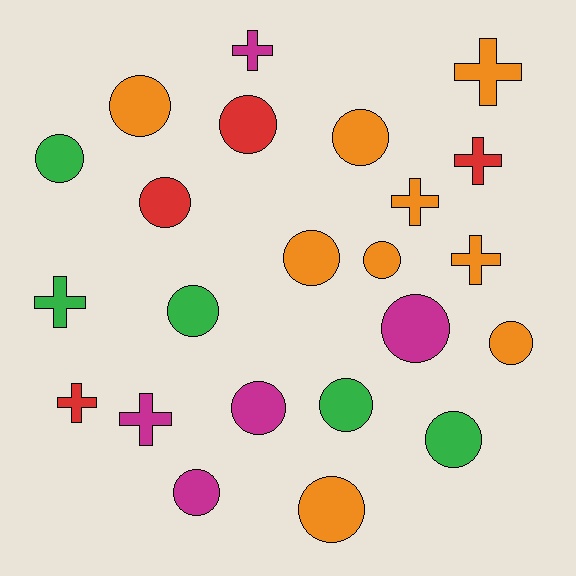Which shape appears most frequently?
Circle, with 15 objects.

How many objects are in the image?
There are 23 objects.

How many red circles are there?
There are 2 red circles.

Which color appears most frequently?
Orange, with 9 objects.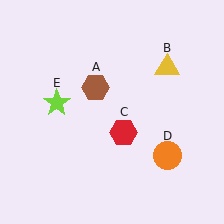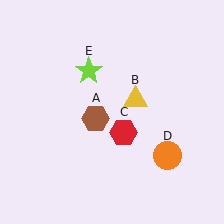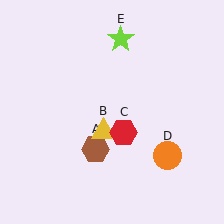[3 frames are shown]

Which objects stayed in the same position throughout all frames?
Red hexagon (object C) and orange circle (object D) remained stationary.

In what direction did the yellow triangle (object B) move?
The yellow triangle (object B) moved down and to the left.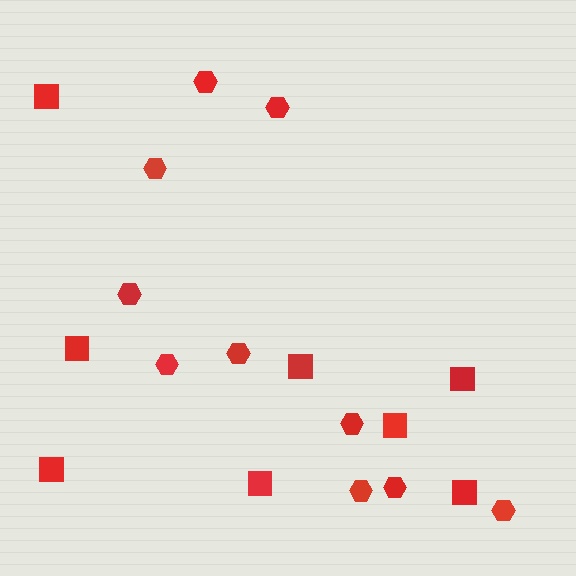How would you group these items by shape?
There are 2 groups: one group of squares (8) and one group of hexagons (10).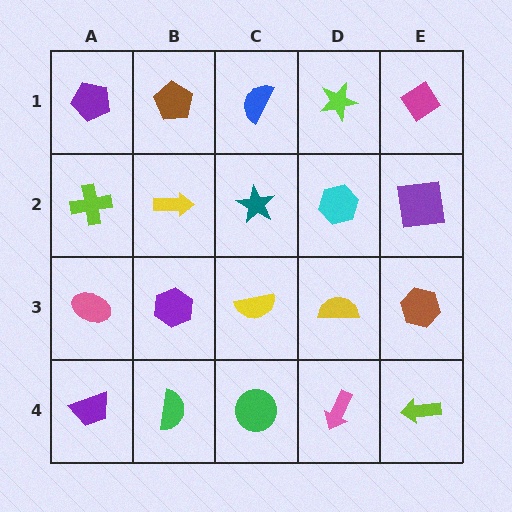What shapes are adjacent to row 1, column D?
A cyan hexagon (row 2, column D), a blue semicircle (row 1, column C), a magenta diamond (row 1, column E).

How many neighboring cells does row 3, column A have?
3.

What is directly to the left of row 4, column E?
A pink arrow.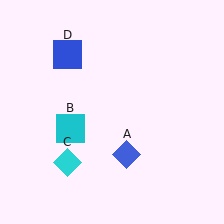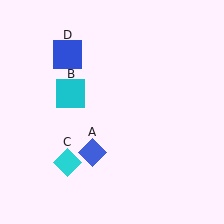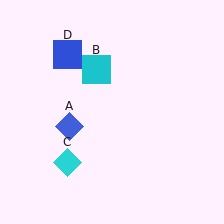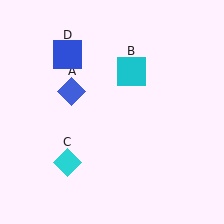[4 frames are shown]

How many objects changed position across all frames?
2 objects changed position: blue diamond (object A), cyan square (object B).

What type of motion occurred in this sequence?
The blue diamond (object A), cyan square (object B) rotated clockwise around the center of the scene.